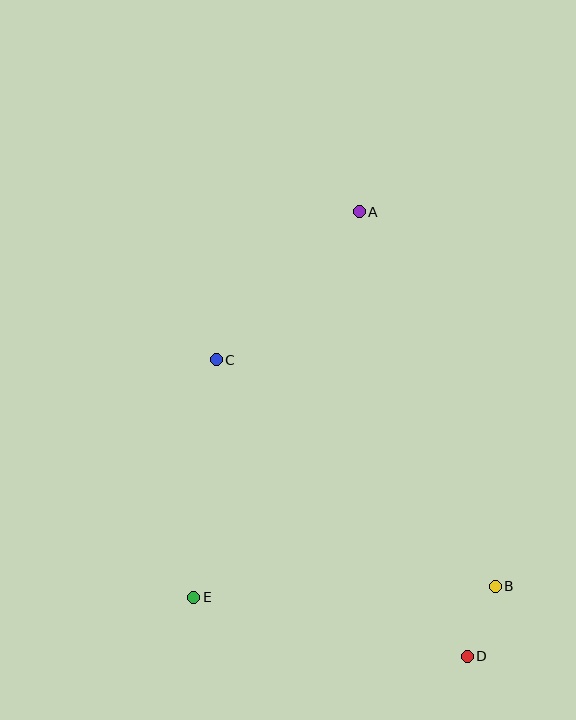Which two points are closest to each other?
Points B and D are closest to each other.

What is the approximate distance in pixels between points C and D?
The distance between C and D is approximately 389 pixels.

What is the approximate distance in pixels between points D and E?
The distance between D and E is approximately 280 pixels.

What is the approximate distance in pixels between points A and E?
The distance between A and E is approximately 420 pixels.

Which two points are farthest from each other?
Points A and D are farthest from each other.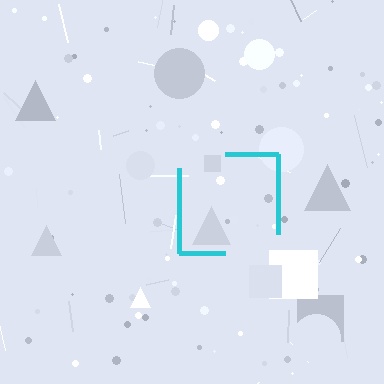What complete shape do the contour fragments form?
The contour fragments form a square.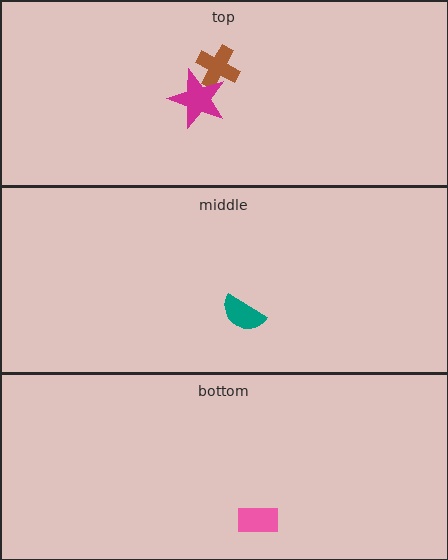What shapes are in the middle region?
The teal semicircle.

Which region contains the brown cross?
The top region.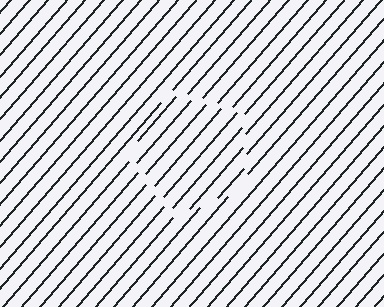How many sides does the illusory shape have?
5 sides — the line-ends trace a pentagon.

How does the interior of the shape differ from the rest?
The interior of the shape contains the same grating, shifted by half a period — the contour is defined by the phase discontinuity where line-ends from the inner and outer gratings abut.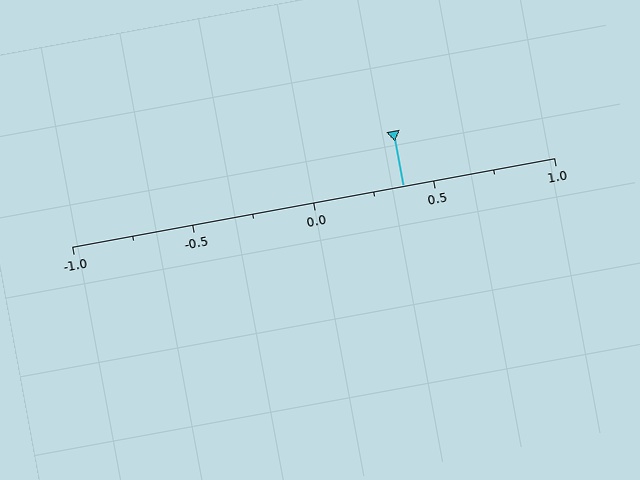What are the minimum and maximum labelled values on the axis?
The axis runs from -1.0 to 1.0.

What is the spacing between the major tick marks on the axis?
The major ticks are spaced 0.5 apart.